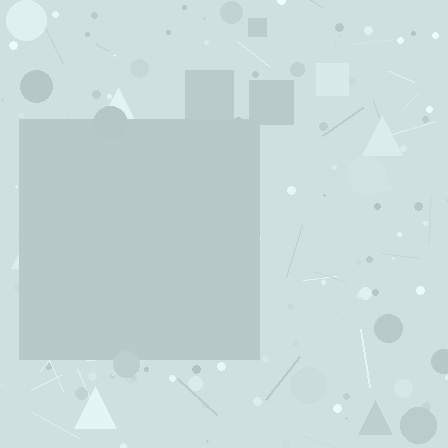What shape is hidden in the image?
A square is hidden in the image.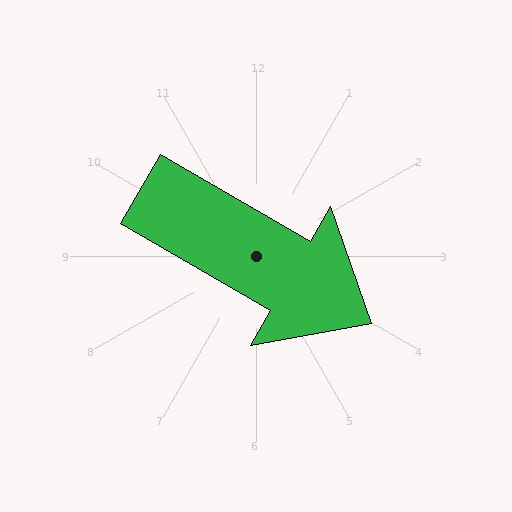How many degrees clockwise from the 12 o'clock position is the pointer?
Approximately 120 degrees.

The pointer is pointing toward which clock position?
Roughly 4 o'clock.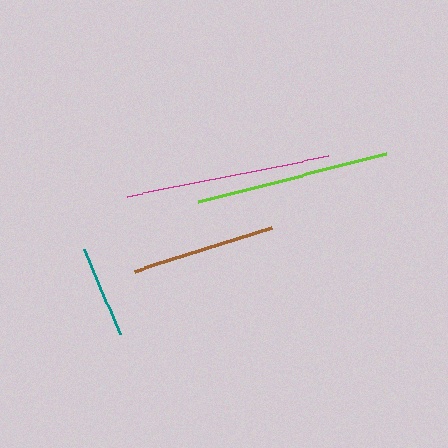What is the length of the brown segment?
The brown segment is approximately 144 pixels long.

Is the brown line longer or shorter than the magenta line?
The magenta line is longer than the brown line.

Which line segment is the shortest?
The teal line is the shortest at approximately 92 pixels.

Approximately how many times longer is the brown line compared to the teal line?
The brown line is approximately 1.6 times the length of the teal line.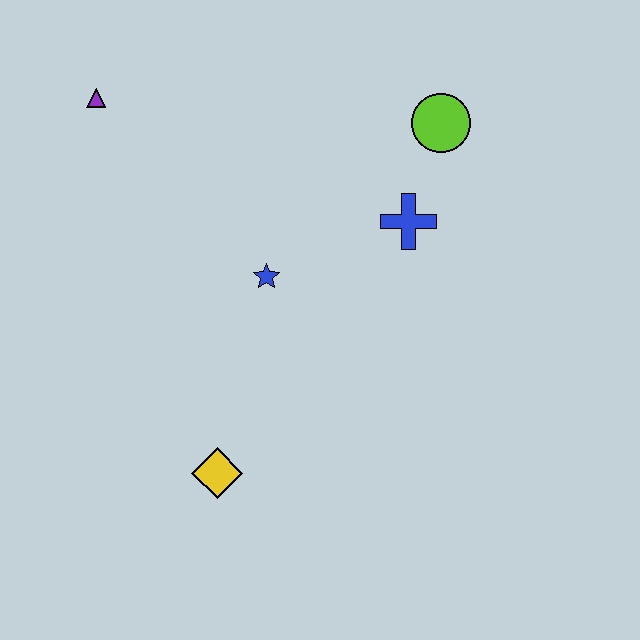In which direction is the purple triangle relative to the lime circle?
The purple triangle is to the left of the lime circle.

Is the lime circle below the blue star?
No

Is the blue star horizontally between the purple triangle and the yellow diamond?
No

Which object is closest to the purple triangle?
The blue star is closest to the purple triangle.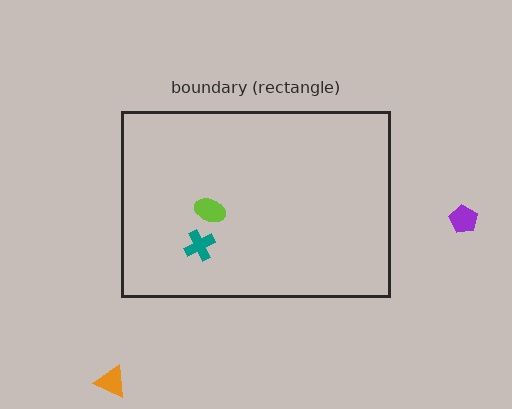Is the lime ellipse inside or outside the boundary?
Inside.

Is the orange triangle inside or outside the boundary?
Outside.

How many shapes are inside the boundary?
2 inside, 2 outside.